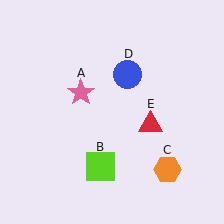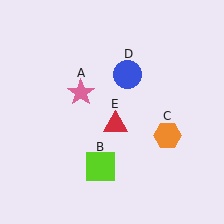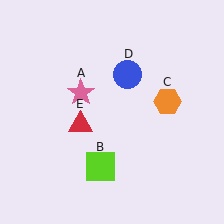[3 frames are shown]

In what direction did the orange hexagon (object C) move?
The orange hexagon (object C) moved up.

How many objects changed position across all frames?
2 objects changed position: orange hexagon (object C), red triangle (object E).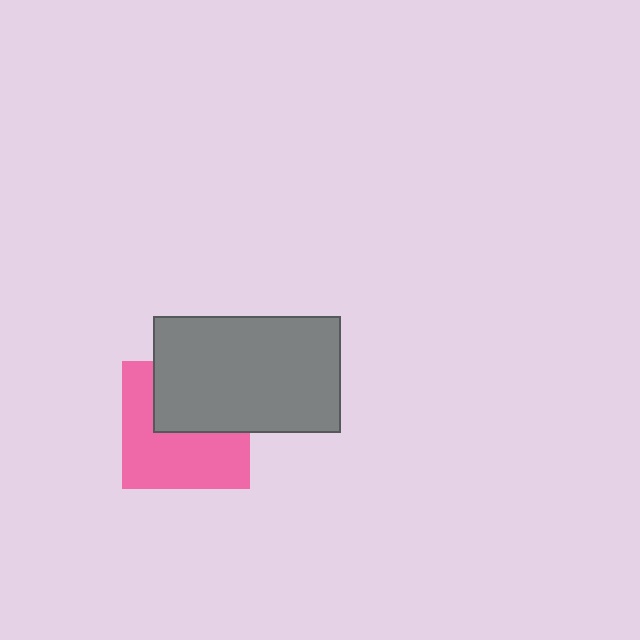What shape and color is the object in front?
The object in front is a gray rectangle.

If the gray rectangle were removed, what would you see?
You would see the complete pink square.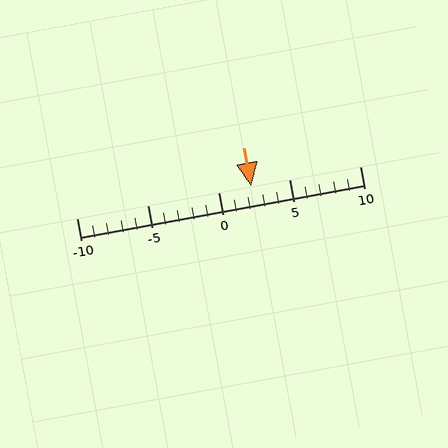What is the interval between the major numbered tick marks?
The major tick marks are spaced 5 units apart.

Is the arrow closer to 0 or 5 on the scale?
The arrow is closer to 0.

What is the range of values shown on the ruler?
The ruler shows values from -10 to 10.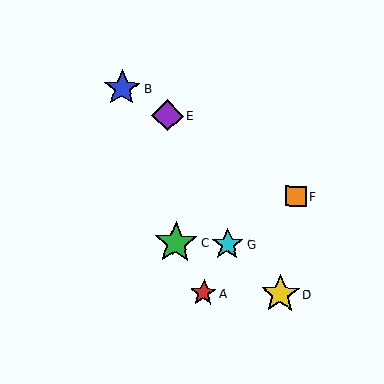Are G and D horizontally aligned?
No, G is at y≈244 and D is at y≈294.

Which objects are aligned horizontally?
Objects C, G are aligned horizontally.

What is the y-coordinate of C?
Object C is at y≈243.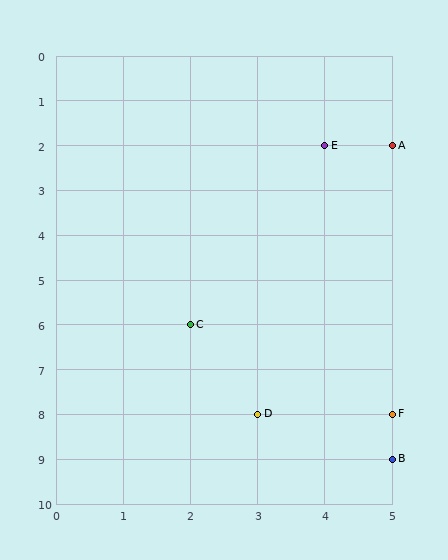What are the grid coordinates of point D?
Point D is at grid coordinates (3, 8).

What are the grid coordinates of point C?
Point C is at grid coordinates (2, 6).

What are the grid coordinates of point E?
Point E is at grid coordinates (4, 2).